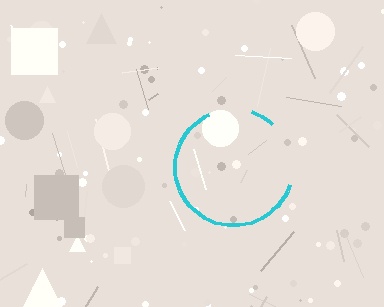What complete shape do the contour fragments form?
The contour fragments form a circle.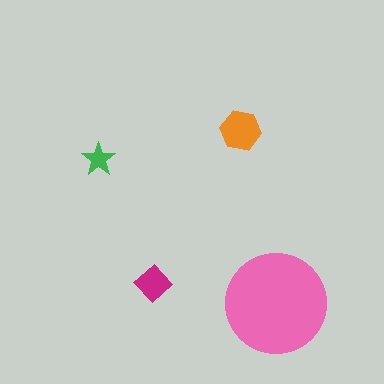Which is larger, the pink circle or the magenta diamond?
The pink circle.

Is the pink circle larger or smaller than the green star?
Larger.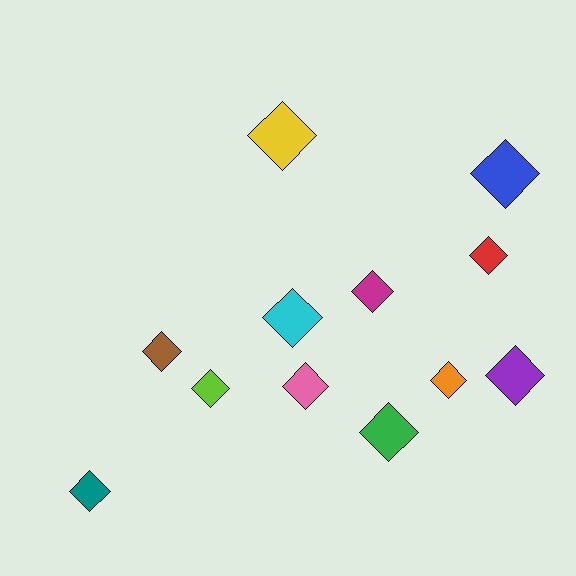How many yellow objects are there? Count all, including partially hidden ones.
There is 1 yellow object.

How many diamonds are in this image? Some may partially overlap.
There are 12 diamonds.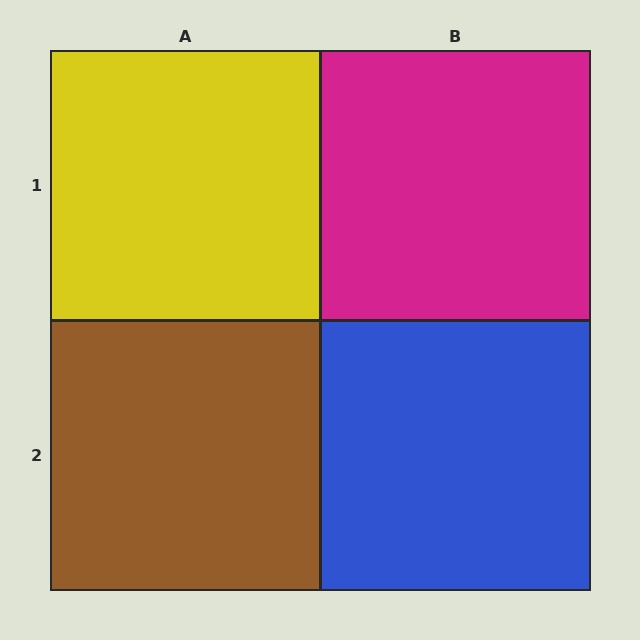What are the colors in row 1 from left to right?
Yellow, magenta.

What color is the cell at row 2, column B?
Blue.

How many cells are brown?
1 cell is brown.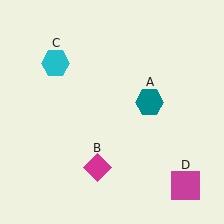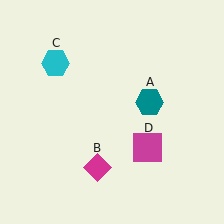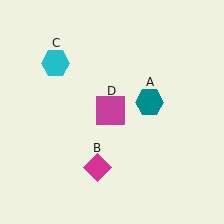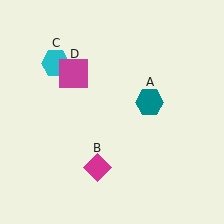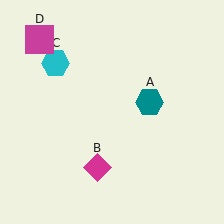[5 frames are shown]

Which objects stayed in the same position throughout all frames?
Teal hexagon (object A) and magenta diamond (object B) and cyan hexagon (object C) remained stationary.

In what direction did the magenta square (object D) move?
The magenta square (object D) moved up and to the left.